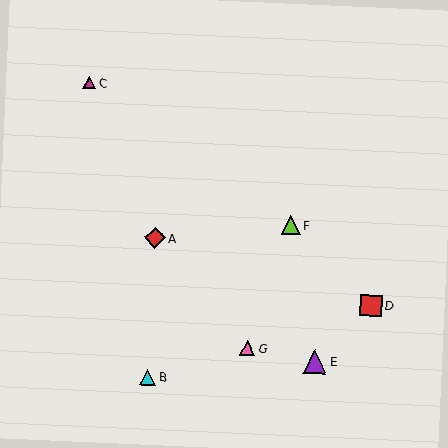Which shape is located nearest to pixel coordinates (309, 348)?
The purple triangle (labeled E) at (315, 361) is nearest to that location.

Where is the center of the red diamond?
The center of the red diamond is at (155, 238).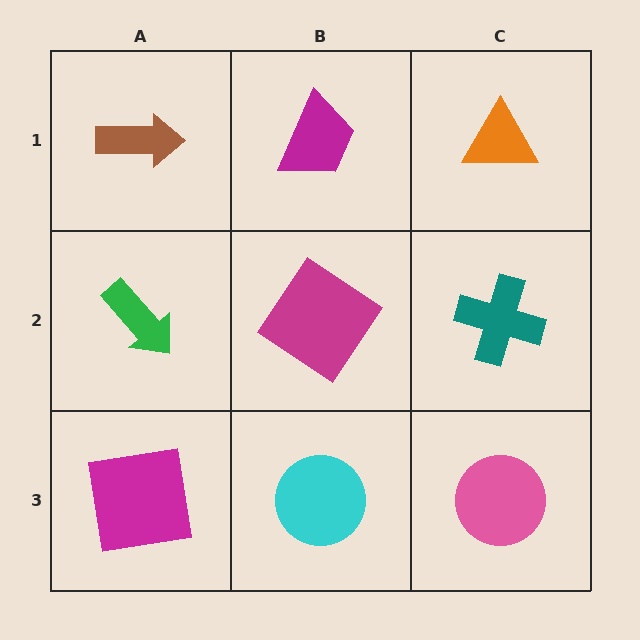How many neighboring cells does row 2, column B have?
4.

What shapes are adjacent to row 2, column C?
An orange triangle (row 1, column C), a pink circle (row 3, column C), a magenta diamond (row 2, column B).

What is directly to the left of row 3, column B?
A magenta square.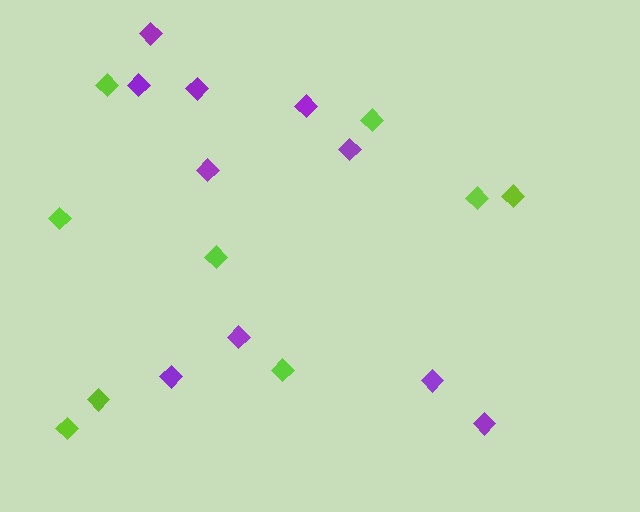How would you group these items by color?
There are 2 groups: one group of lime diamonds (9) and one group of purple diamonds (10).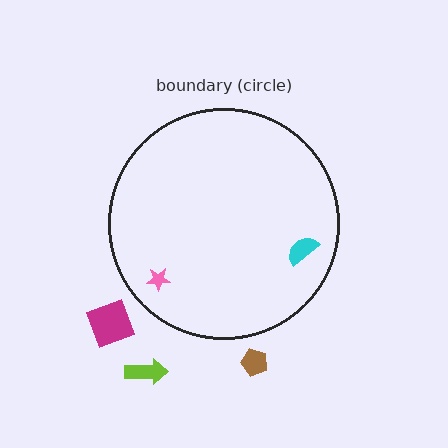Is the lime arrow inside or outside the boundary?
Outside.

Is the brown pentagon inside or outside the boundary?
Outside.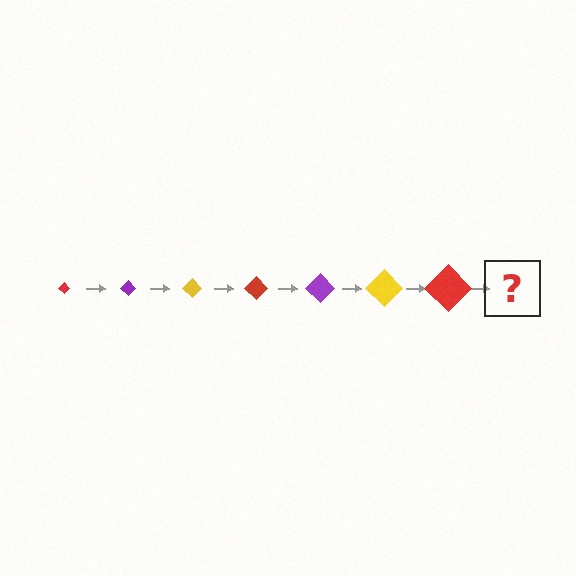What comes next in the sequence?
The next element should be a purple diamond, larger than the previous one.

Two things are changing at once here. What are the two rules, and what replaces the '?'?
The two rules are that the diamond grows larger each step and the color cycles through red, purple, and yellow. The '?' should be a purple diamond, larger than the previous one.